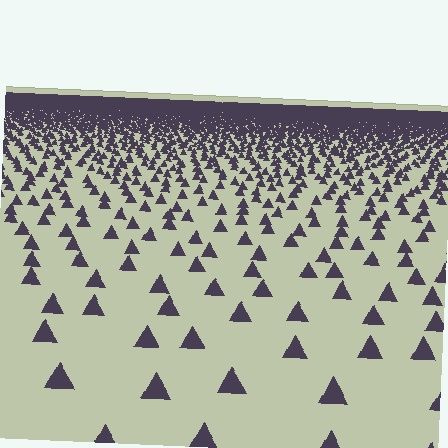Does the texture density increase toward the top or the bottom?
Density increases toward the top.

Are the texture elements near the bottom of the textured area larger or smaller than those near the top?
Larger. Near the bottom, elements are closer to the viewer and appear at a bigger on-screen size.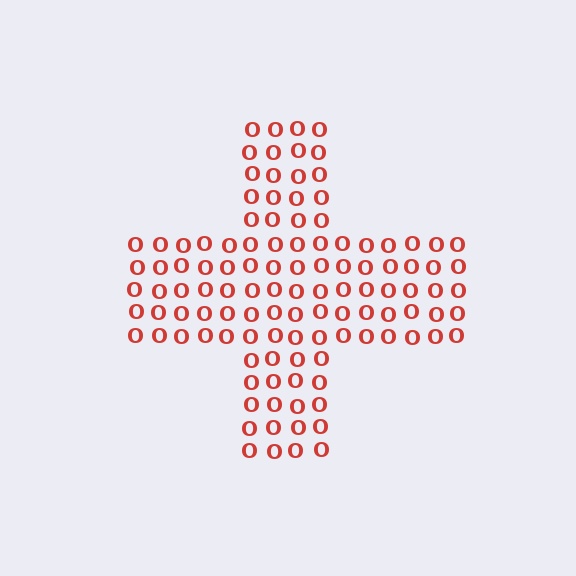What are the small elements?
The small elements are letter O's.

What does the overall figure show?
The overall figure shows a cross.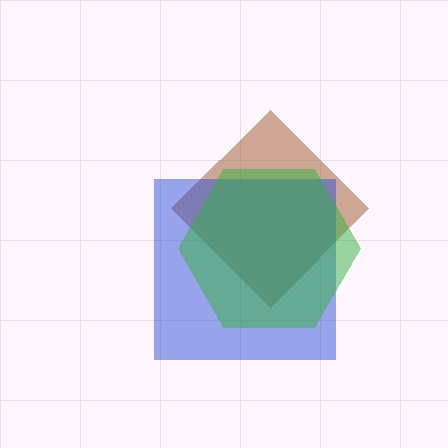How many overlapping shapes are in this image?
There are 3 overlapping shapes in the image.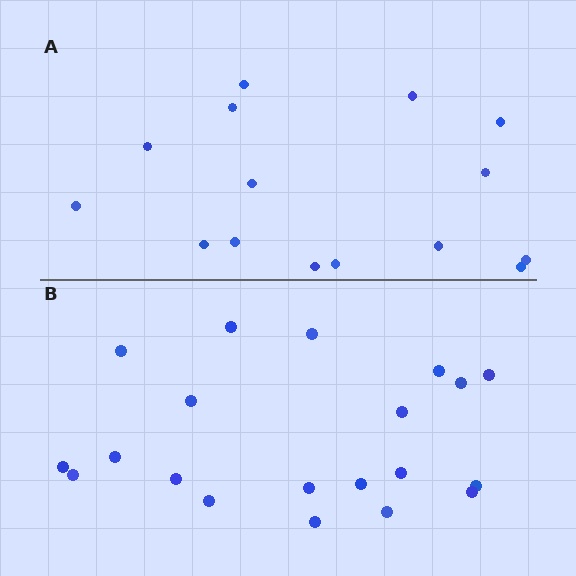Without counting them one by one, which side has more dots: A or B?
Region B (the bottom region) has more dots.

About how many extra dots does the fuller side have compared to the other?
Region B has about 5 more dots than region A.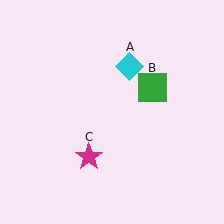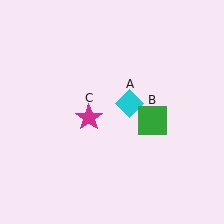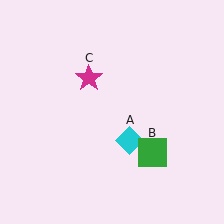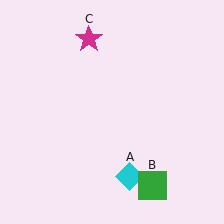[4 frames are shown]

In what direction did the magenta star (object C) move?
The magenta star (object C) moved up.